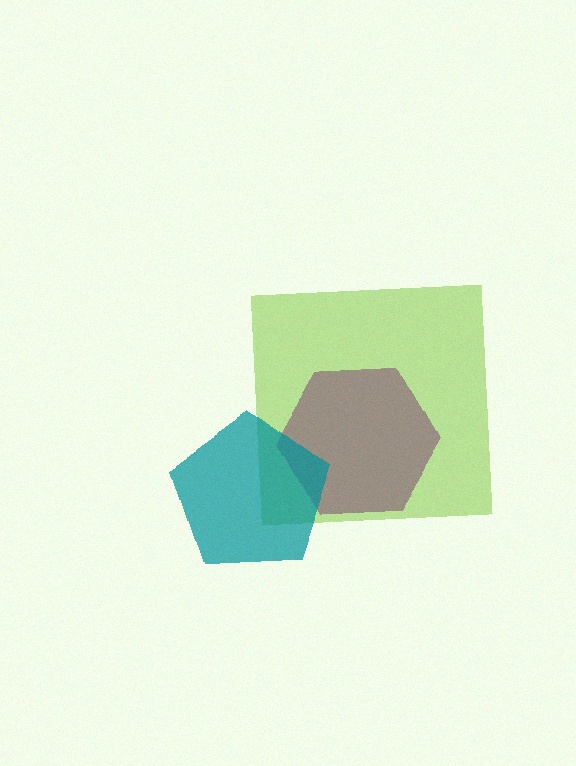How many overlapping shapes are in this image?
There are 3 overlapping shapes in the image.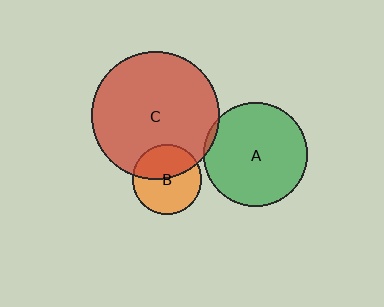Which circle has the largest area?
Circle C (red).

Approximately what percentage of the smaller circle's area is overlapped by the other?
Approximately 5%.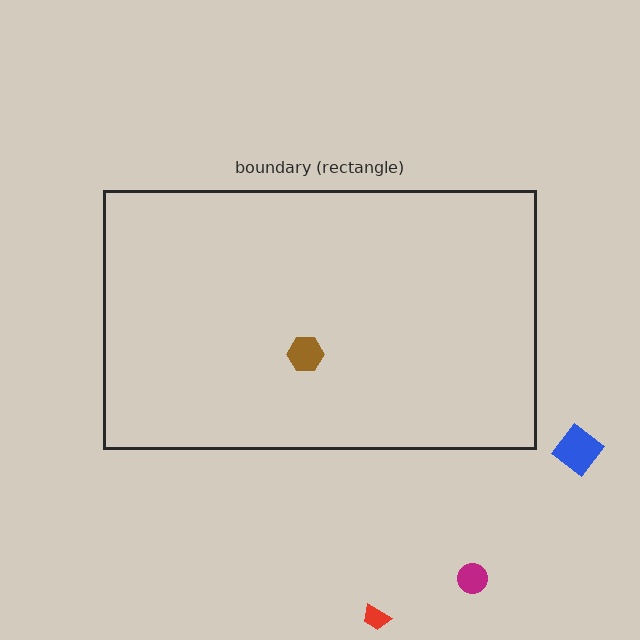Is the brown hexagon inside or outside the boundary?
Inside.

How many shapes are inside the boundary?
1 inside, 3 outside.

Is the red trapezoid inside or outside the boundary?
Outside.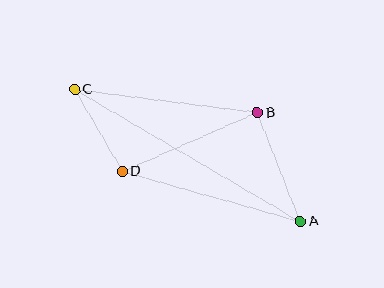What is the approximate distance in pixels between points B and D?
The distance between B and D is approximately 147 pixels.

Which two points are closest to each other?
Points C and D are closest to each other.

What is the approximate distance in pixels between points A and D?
The distance between A and D is approximately 185 pixels.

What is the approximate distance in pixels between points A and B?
The distance between A and B is approximately 117 pixels.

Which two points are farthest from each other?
Points A and C are farthest from each other.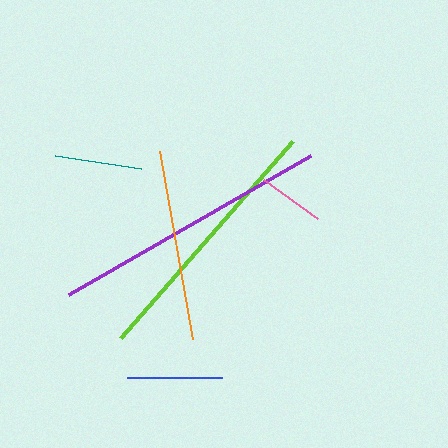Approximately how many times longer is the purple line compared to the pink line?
The purple line is approximately 4.2 times the length of the pink line.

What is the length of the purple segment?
The purple segment is approximately 278 pixels long.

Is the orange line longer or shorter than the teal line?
The orange line is longer than the teal line.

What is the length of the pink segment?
The pink segment is approximately 67 pixels long.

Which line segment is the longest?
The purple line is the longest at approximately 278 pixels.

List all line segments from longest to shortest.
From longest to shortest: purple, lime, orange, blue, teal, pink.